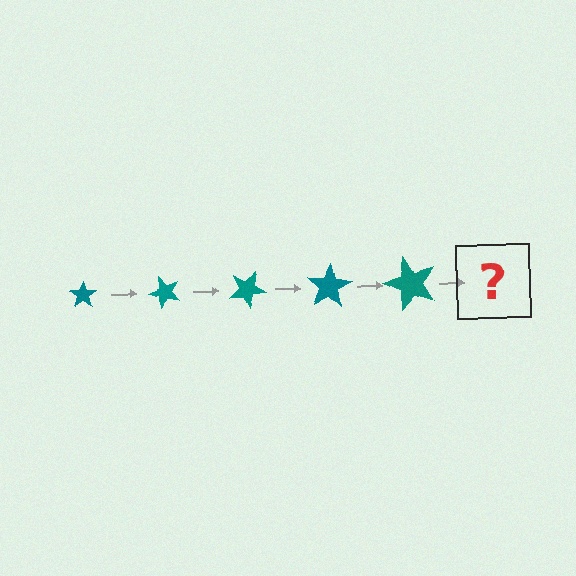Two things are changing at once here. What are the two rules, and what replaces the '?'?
The two rules are that the star grows larger each step and it rotates 50 degrees each step. The '?' should be a star, larger than the previous one and rotated 250 degrees from the start.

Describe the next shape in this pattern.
It should be a star, larger than the previous one and rotated 250 degrees from the start.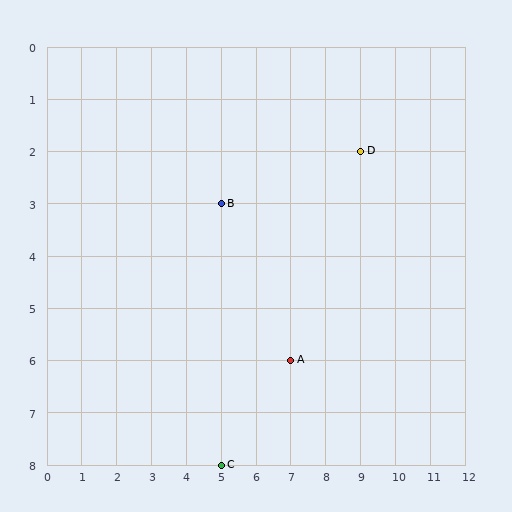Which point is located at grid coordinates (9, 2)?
Point D is at (9, 2).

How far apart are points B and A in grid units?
Points B and A are 2 columns and 3 rows apart (about 3.6 grid units diagonally).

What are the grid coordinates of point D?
Point D is at grid coordinates (9, 2).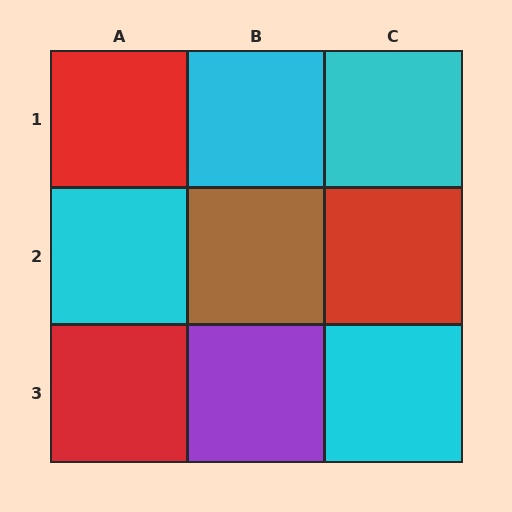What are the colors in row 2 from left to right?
Cyan, brown, red.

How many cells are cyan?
4 cells are cyan.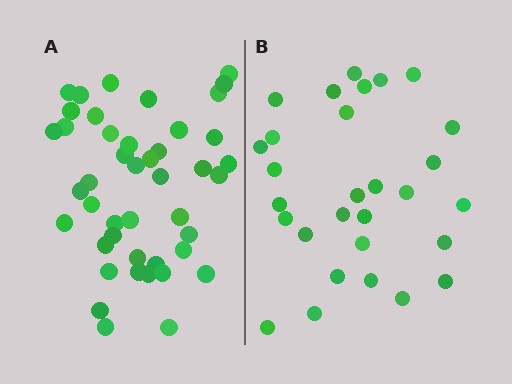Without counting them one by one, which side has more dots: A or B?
Region A (the left region) has more dots.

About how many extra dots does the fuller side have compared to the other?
Region A has approximately 15 more dots than region B.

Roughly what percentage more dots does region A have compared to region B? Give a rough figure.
About 50% more.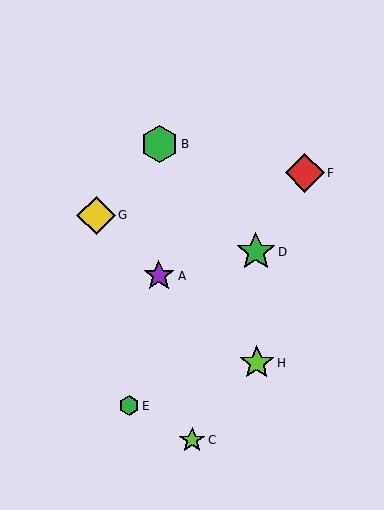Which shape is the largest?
The red diamond (labeled F) is the largest.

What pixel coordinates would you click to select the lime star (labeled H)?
Click at (257, 363) to select the lime star H.